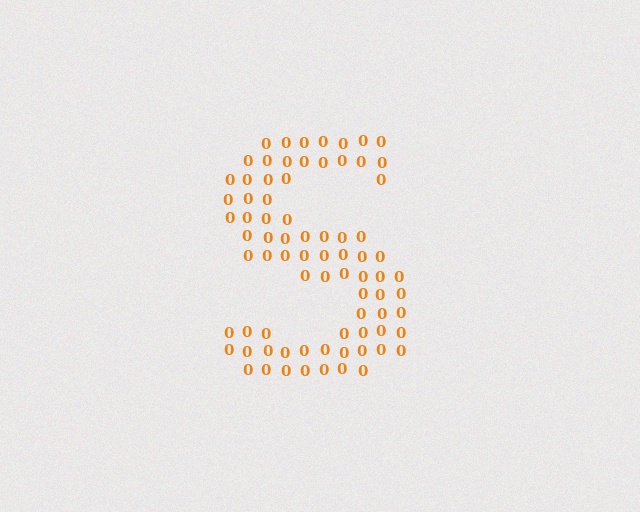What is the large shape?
The large shape is the letter S.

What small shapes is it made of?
It is made of small digit 0's.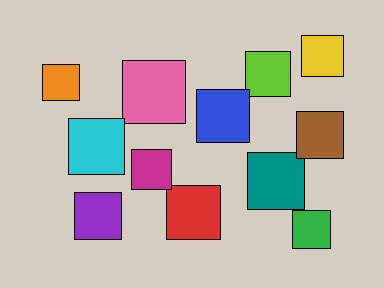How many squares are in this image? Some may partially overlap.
There are 12 squares.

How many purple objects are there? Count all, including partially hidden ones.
There is 1 purple object.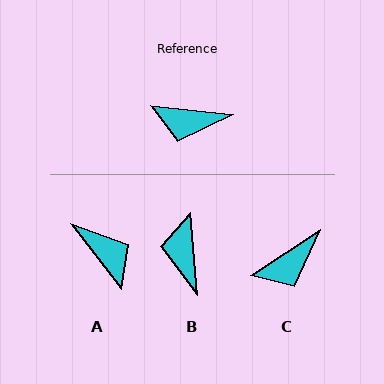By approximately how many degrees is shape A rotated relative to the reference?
Approximately 134 degrees counter-clockwise.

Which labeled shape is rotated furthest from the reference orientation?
A, about 134 degrees away.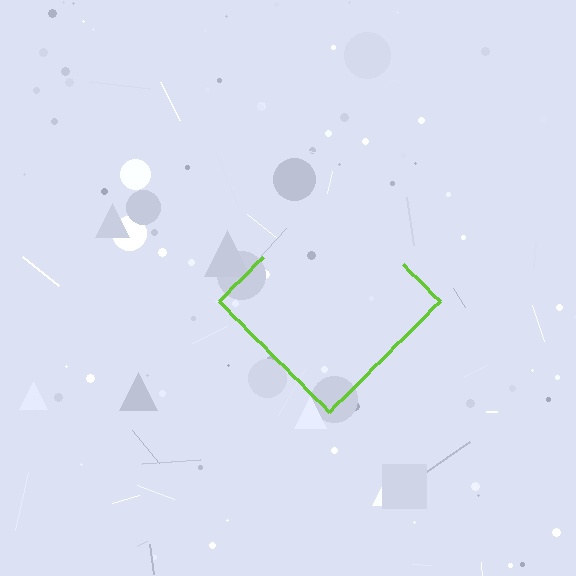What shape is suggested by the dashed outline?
The dashed outline suggests a diamond.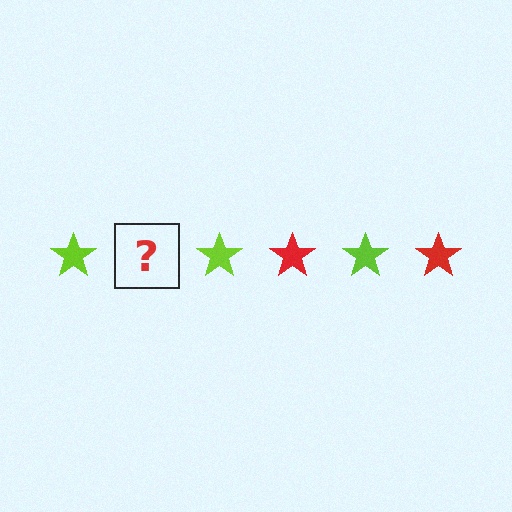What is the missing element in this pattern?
The missing element is a red star.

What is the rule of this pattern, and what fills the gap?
The rule is that the pattern cycles through lime, red stars. The gap should be filled with a red star.